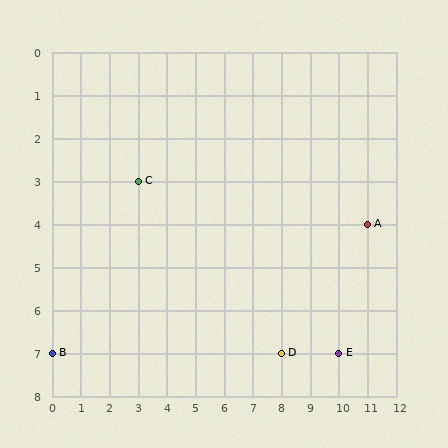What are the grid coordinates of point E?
Point E is at grid coordinates (10, 7).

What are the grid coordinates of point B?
Point B is at grid coordinates (0, 7).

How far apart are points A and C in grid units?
Points A and C are 8 columns and 1 row apart (about 8.1 grid units diagonally).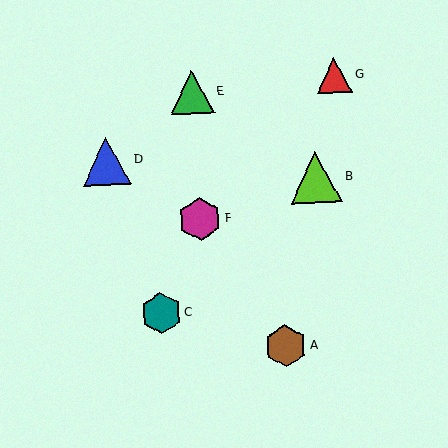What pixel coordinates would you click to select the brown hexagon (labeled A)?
Click at (286, 346) to select the brown hexagon A.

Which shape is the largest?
The lime triangle (labeled B) is the largest.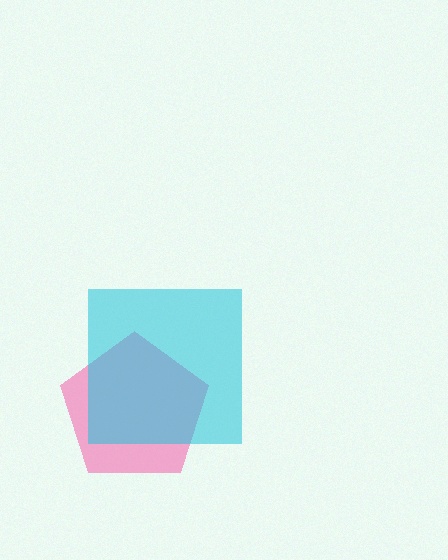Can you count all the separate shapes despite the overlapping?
Yes, there are 2 separate shapes.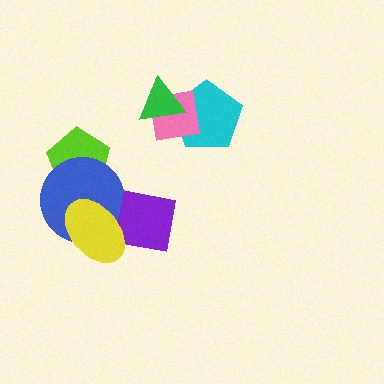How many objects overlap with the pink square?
2 objects overlap with the pink square.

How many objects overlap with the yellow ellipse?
2 objects overlap with the yellow ellipse.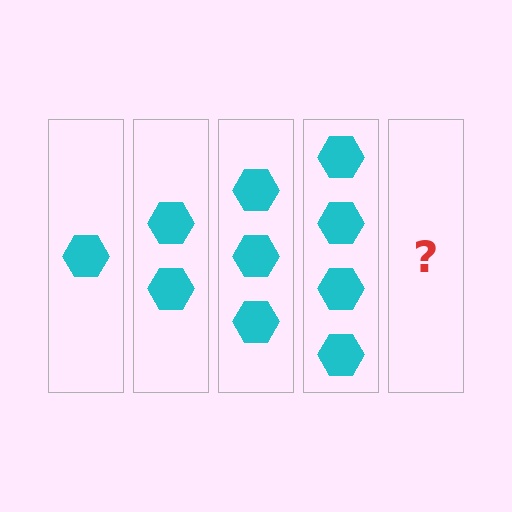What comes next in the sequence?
The next element should be 5 hexagons.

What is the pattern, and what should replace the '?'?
The pattern is that each step adds one more hexagon. The '?' should be 5 hexagons.